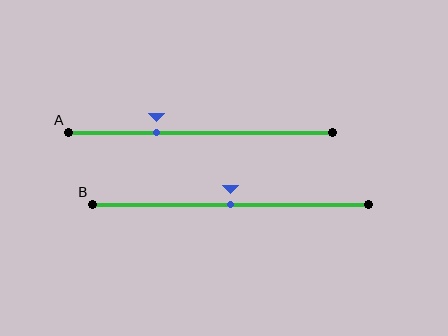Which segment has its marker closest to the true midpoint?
Segment B has its marker closest to the true midpoint.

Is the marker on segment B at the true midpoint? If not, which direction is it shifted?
Yes, the marker on segment B is at the true midpoint.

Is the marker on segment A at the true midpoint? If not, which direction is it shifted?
No, the marker on segment A is shifted to the left by about 17% of the segment length.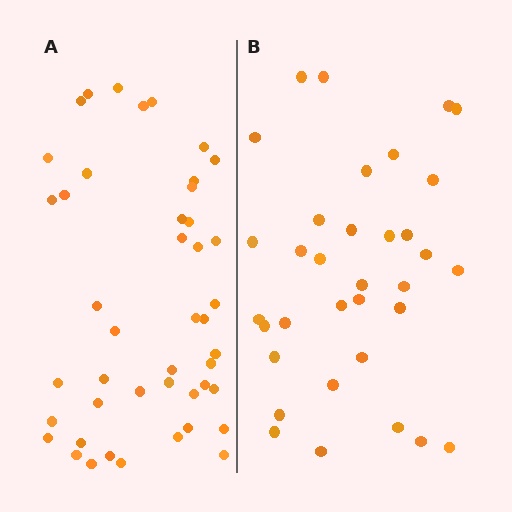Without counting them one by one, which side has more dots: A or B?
Region A (the left region) has more dots.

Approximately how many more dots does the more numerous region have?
Region A has roughly 12 or so more dots than region B.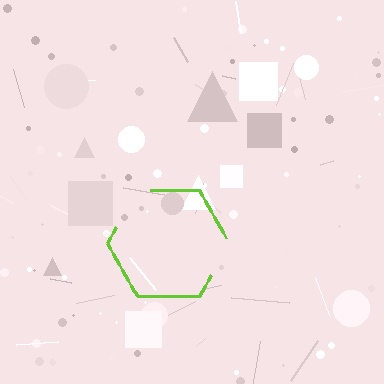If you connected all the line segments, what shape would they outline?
They would outline a hexagon.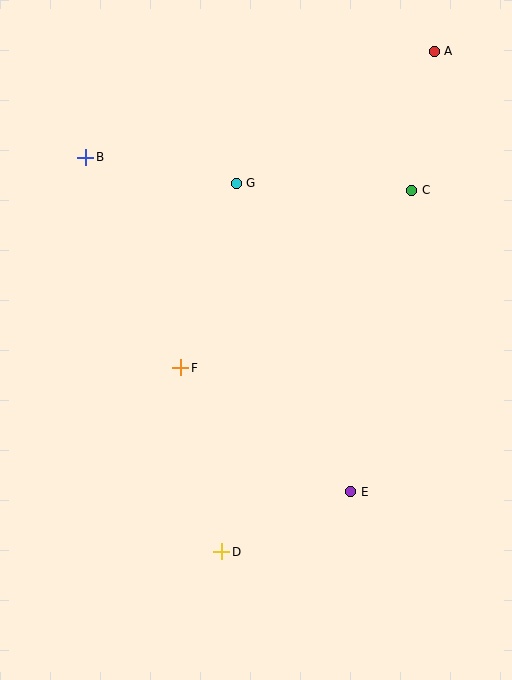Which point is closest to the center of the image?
Point F at (181, 368) is closest to the center.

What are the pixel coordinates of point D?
Point D is at (222, 552).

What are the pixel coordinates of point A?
Point A is at (434, 51).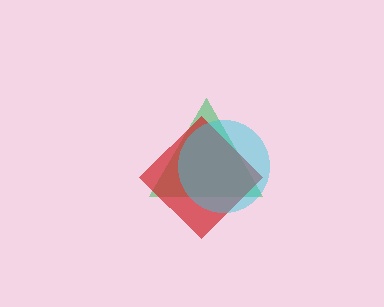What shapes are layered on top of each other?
The layered shapes are: a green triangle, a red diamond, a cyan circle.